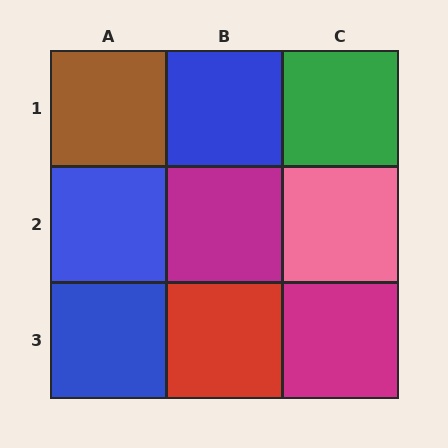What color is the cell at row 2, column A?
Blue.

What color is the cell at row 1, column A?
Brown.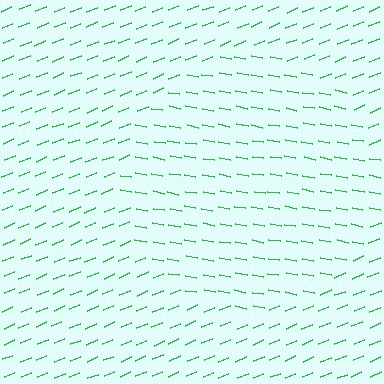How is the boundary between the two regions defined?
The boundary is defined purely by a change in line orientation (approximately 32 degrees difference). All lines are the same color and thickness.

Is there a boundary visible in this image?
Yes, there is a texture boundary formed by a change in line orientation.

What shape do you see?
I see a circle.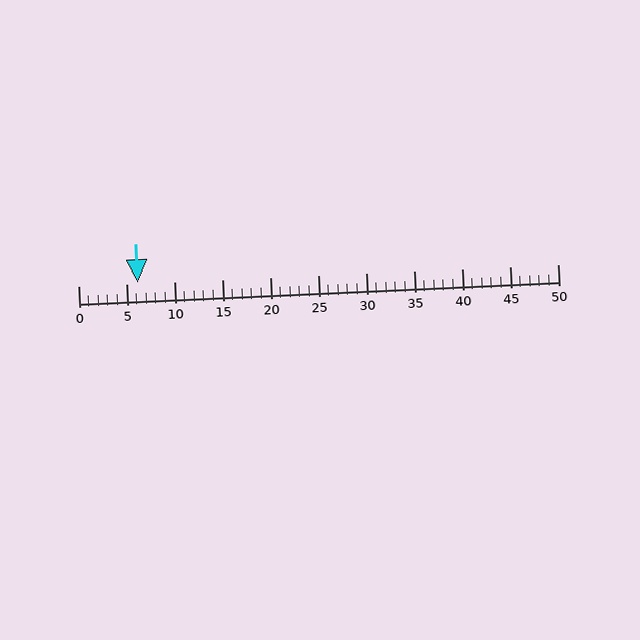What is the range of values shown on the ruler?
The ruler shows values from 0 to 50.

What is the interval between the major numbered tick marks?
The major tick marks are spaced 5 units apart.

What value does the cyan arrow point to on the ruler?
The cyan arrow points to approximately 6.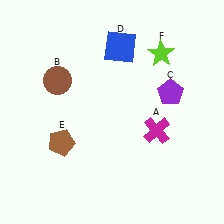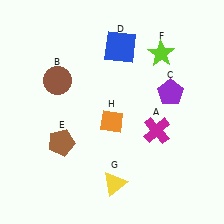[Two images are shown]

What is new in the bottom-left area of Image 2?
An orange diamond (H) was added in the bottom-left area of Image 2.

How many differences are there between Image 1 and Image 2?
There are 2 differences between the two images.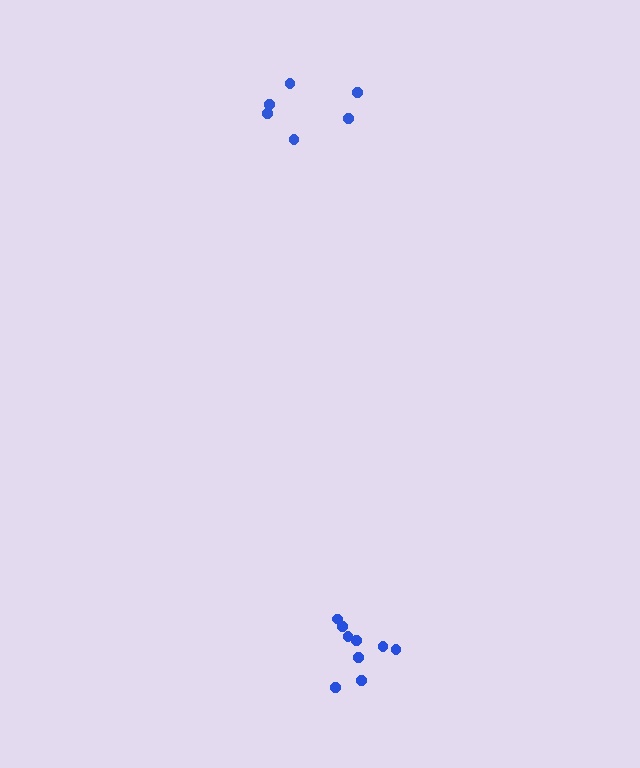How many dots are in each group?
Group 1: 9 dots, Group 2: 6 dots (15 total).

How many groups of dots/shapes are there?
There are 2 groups.